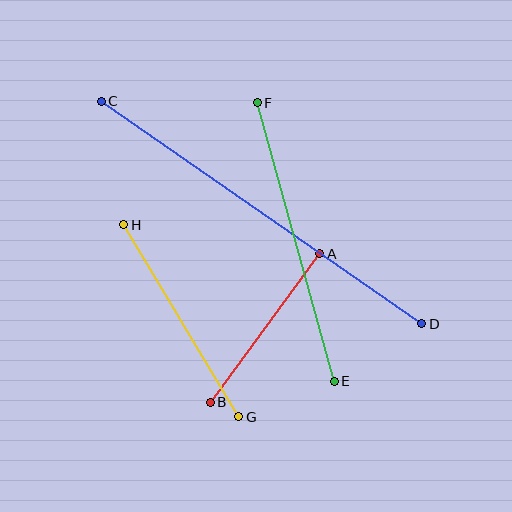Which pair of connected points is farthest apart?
Points C and D are farthest apart.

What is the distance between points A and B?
The distance is approximately 185 pixels.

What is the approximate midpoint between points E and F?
The midpoint is at approximately (296, 242) pixels.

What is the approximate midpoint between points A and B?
The midpoint is at approximately (265, 328) pixels.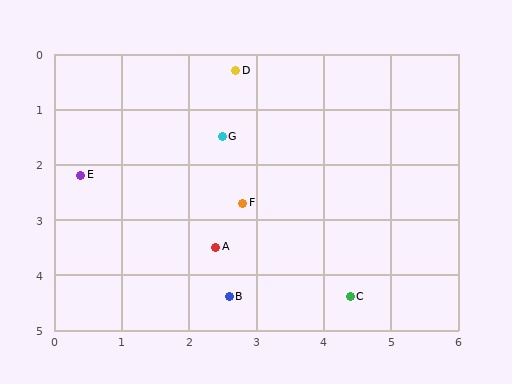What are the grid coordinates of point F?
Point F is at approximately (2.8, 2.7).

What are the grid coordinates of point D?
Point D is at approximately (2.7, 0.3).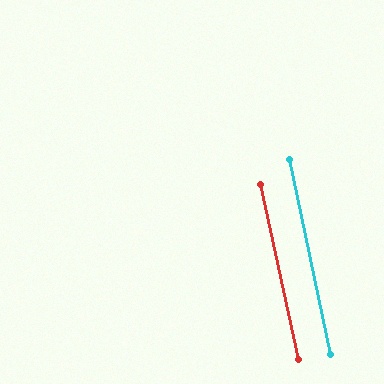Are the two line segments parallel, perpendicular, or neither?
Parallel — their directions differ by only 0.2°.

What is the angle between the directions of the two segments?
Approximately 0 degrees.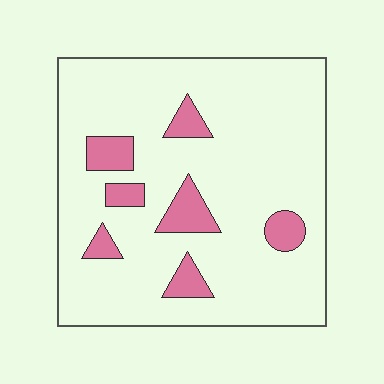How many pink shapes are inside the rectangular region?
7.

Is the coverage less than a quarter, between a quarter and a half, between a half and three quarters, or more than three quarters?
Less than a quarter.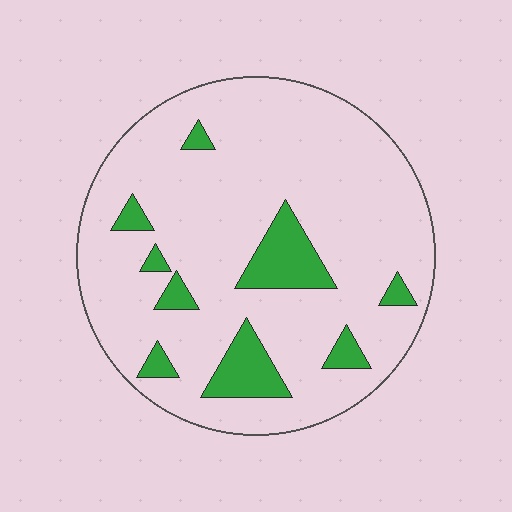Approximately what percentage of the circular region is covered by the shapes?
Approximately 15%.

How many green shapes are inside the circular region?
9.